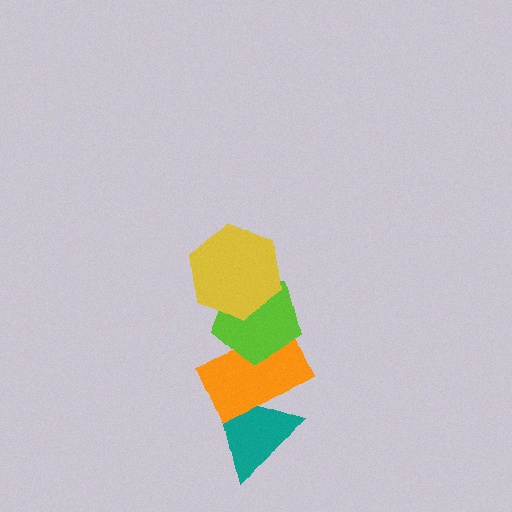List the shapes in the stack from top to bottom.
From top to bottom: the yellow hexagon, the lime pentagon, the orange rectangle, the teal triangle.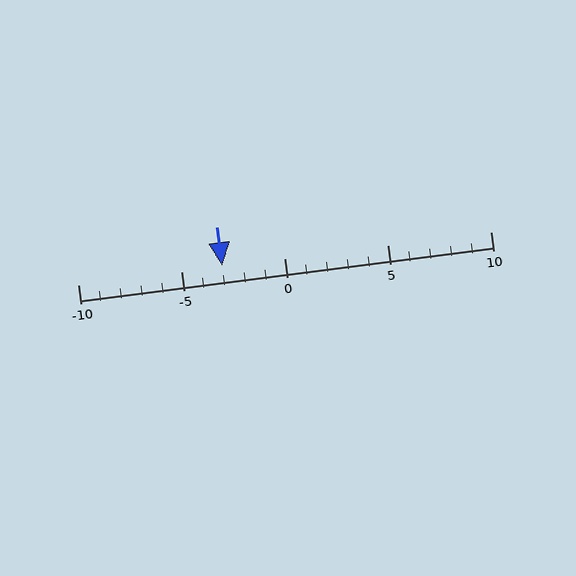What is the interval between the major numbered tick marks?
The major tick marks are spaced 5 units apart.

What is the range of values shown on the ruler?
The ruler shows values from -10 to 10.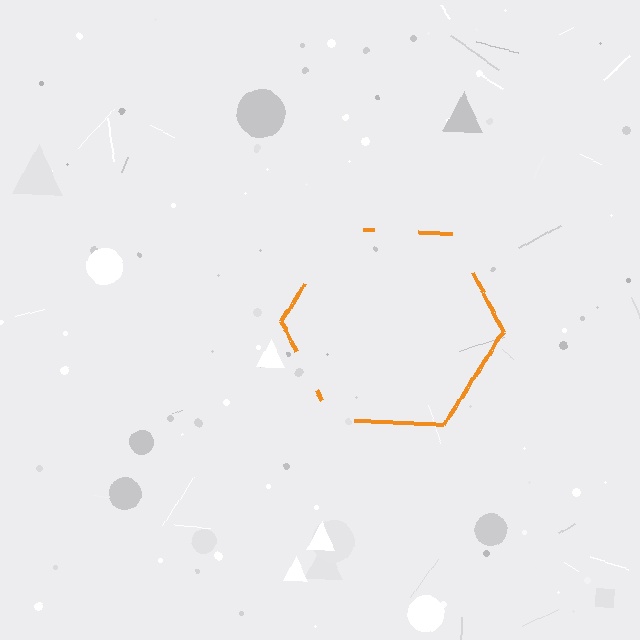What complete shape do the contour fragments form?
The contour fragments form a hexagon.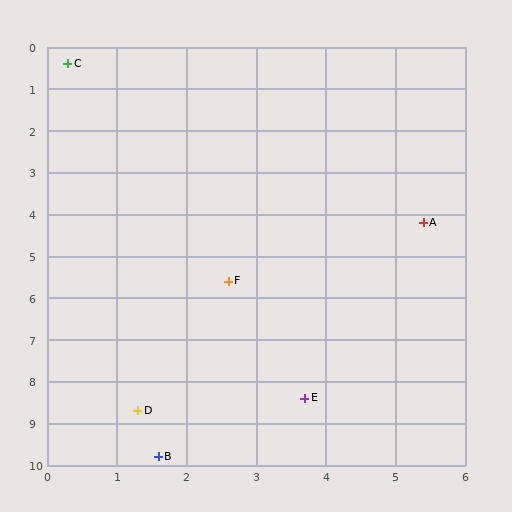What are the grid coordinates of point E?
Point E is at approximately (3.7, 8.4).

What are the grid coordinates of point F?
Point F is at approximately (2.6, 5.6).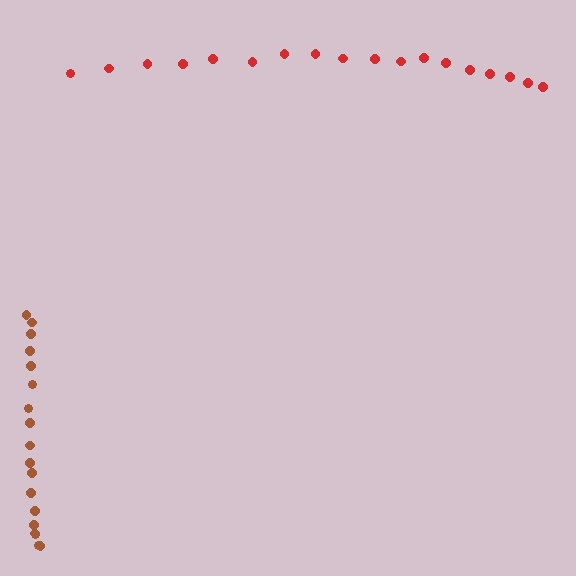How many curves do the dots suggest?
There are 2 distinct paths.